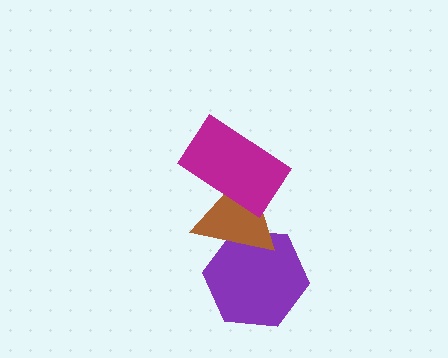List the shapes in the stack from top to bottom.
From top to bottom: the magenta rectangle, the brown triangle, the purple hexagon.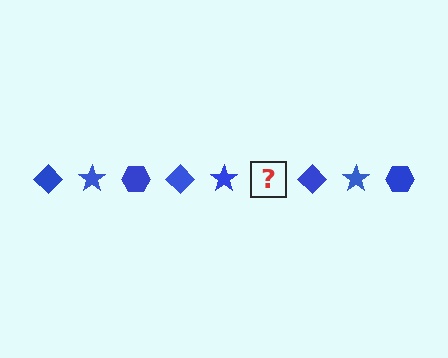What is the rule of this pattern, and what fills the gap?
The rule is that the pattern cycles through diamond, star, hexagon shapes in blue. The gap should be filled with a blue hexagon.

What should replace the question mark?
The question mark should be replaced with a blue hexagon.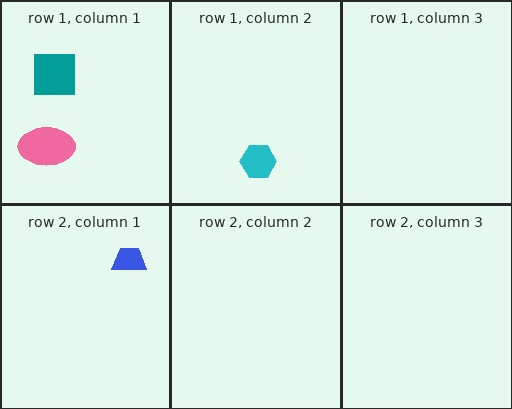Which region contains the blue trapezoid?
The row 2, column 1 region.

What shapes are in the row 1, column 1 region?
The pink ellipse, the teal square.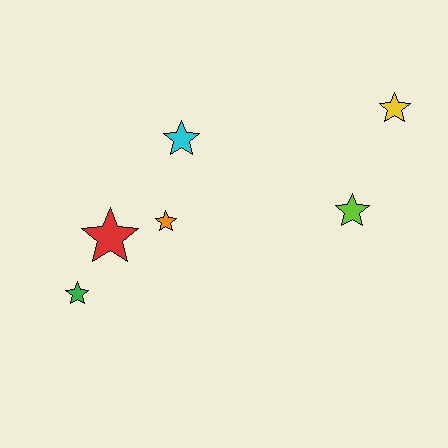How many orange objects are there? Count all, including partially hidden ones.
There is 1 orange object.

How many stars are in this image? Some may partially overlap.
There are 6 stars.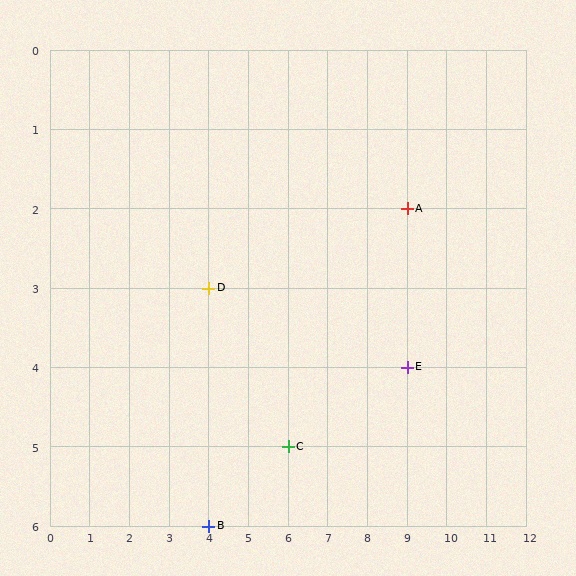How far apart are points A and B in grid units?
Points A and B are 5 columns and 4 rows apart (about 6.4 grid units diagonally).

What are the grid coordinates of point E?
Point E is at grid coordinates (9, 4).